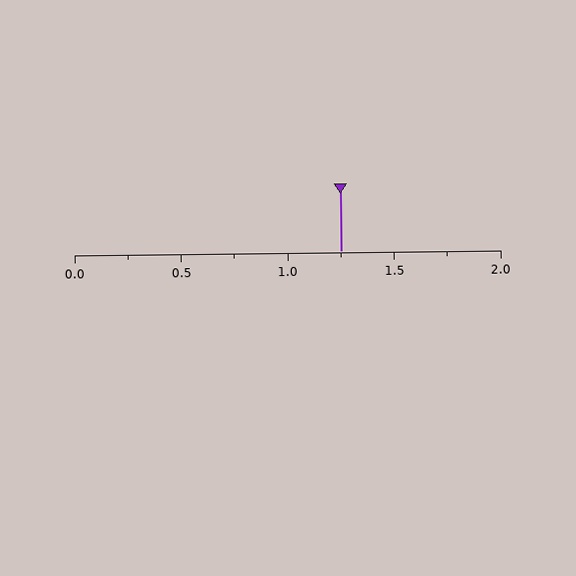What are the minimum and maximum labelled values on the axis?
The axis runs from 0.0 to 2.0.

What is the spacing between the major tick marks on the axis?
The major ticks are spaced 0.5 apart.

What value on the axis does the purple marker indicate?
The marker indicates approximately 1.25.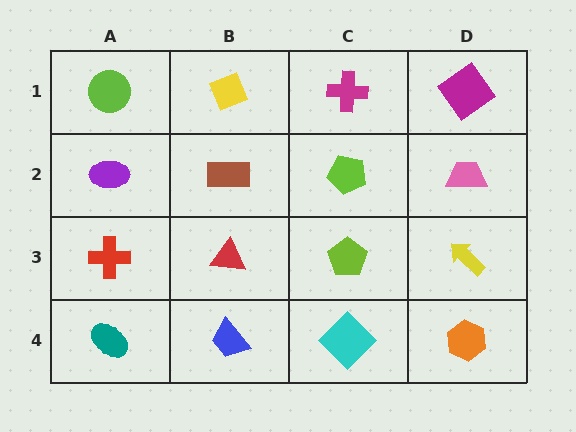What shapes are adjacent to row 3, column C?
A lime pentagon (row 2, column C), a cyan diamond (row 4, column C), a red triangle (row 3, column B), a yellow arrow (row 3, column D).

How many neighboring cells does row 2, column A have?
3.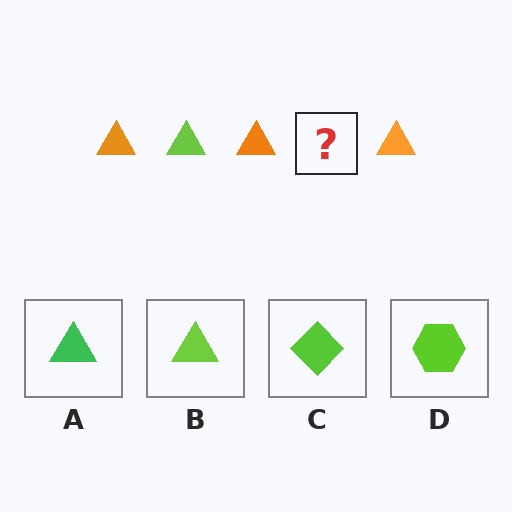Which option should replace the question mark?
Option B.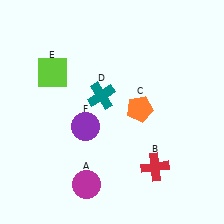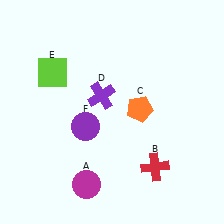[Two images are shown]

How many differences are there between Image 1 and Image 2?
There is 1 difference between the two images.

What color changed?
The cross (D) changed from teal in Image 1 to purple in Image 2.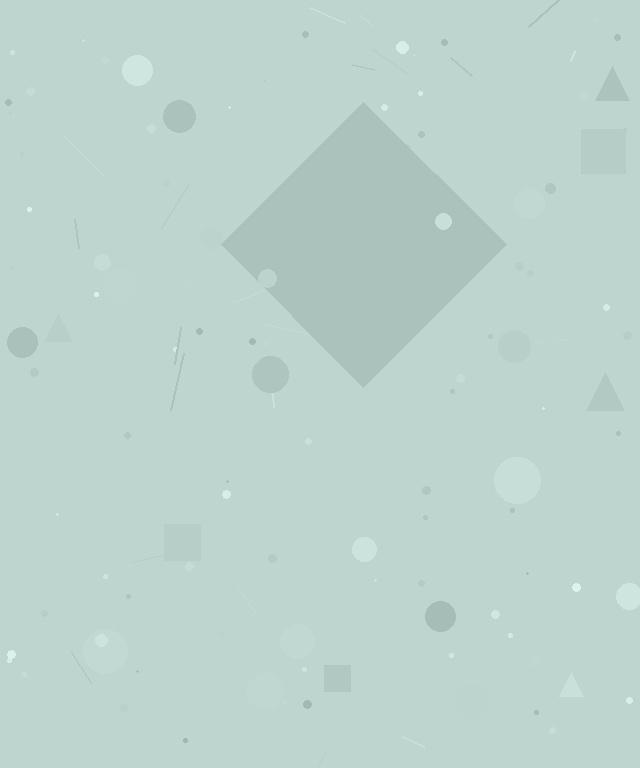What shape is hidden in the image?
A diamond is hidden in the image.